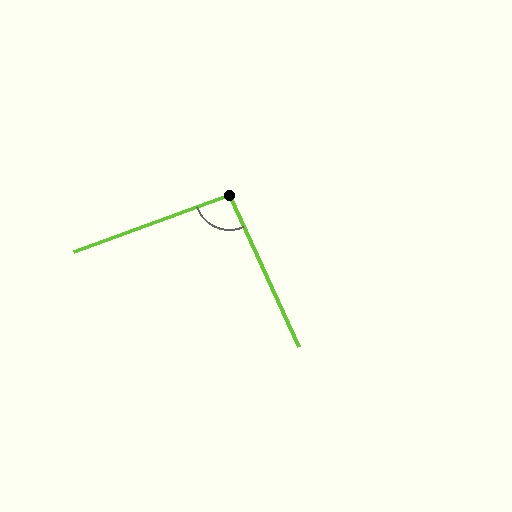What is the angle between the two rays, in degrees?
Approximately 94 degrees.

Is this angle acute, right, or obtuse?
It is approximately a right angle.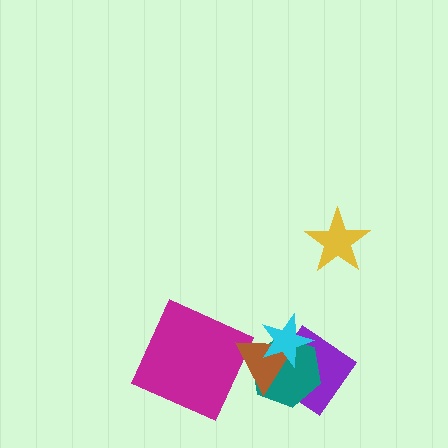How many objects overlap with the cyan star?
3 objects overlap with the cyan star.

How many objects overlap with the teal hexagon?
3 objects overlap with the teal hexagon.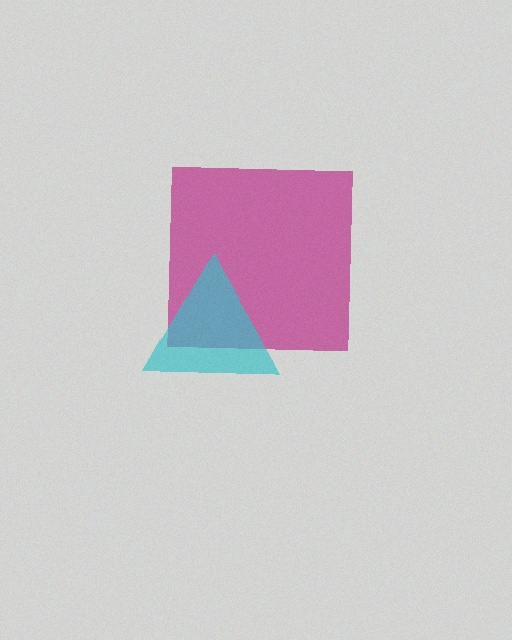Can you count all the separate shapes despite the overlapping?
Yes, there are 2 separate shapes.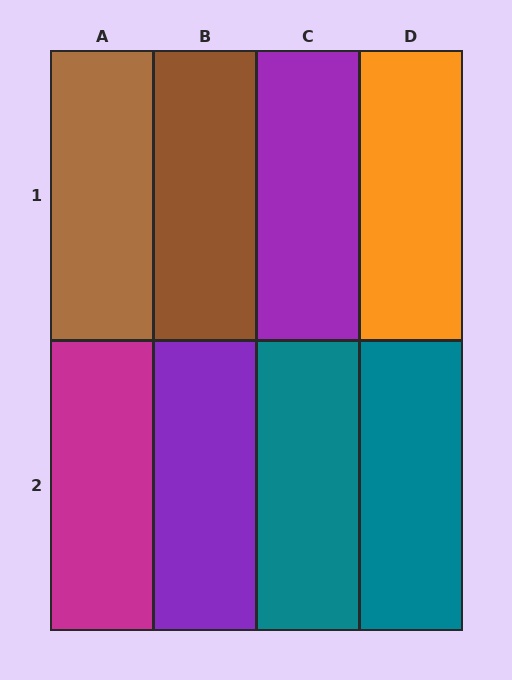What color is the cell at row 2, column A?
Magenta.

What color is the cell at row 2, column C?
Teal.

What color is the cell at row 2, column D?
Teal.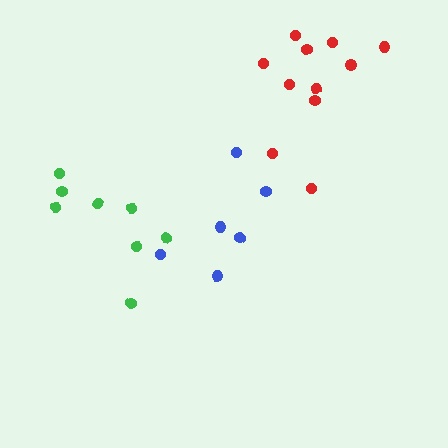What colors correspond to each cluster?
The clusters are colored: red, blue, green.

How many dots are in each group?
Group 1: 11 dots, Group 2: 6 dots, Group 3: 8 dots (25 total).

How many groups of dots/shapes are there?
There are 3 groups.